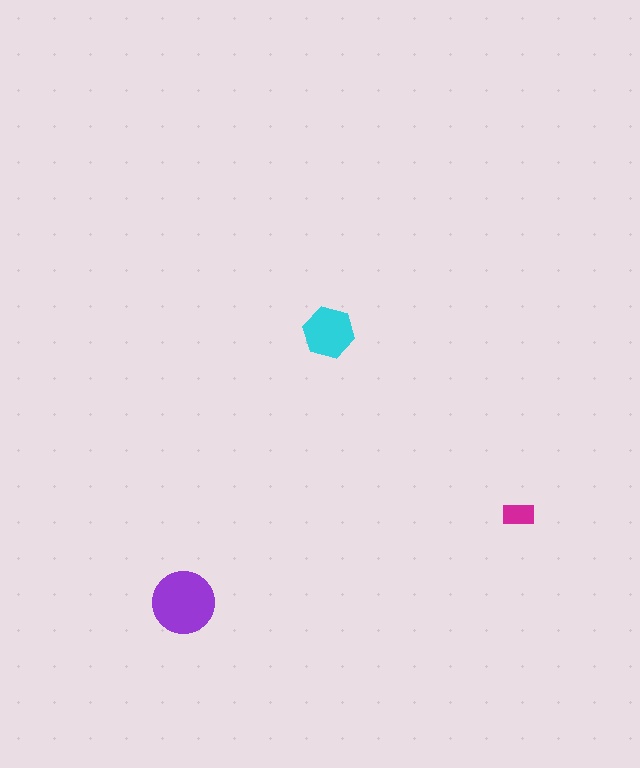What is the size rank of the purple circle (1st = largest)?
1st.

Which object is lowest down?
The purple circle is bottommost.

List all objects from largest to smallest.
The purple circle, the cyan hexagon, the magenta rectangle.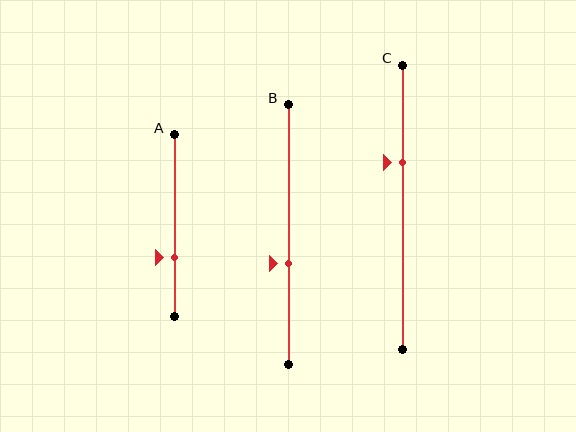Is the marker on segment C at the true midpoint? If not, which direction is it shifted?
No, the marker on segment C is shifted upward by about 16% of the segment length.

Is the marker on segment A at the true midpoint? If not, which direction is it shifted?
No, the marker on segment A is shifted downward by about 18% of the segment length.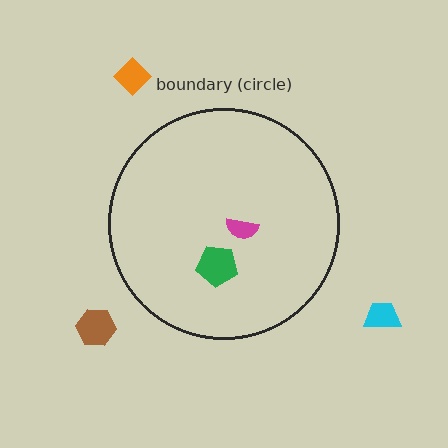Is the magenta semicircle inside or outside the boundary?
Inside.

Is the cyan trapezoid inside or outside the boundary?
Outside.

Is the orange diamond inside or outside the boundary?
Outside.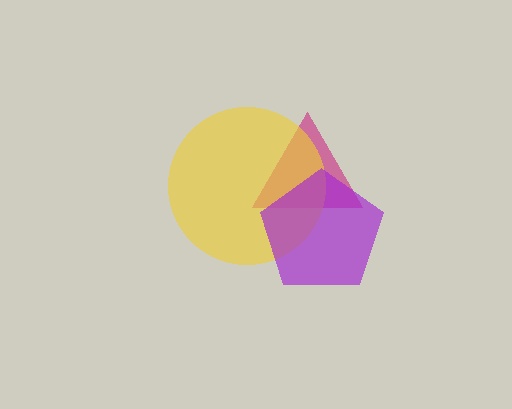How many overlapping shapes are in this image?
There are 3 overlapping shapes in the image.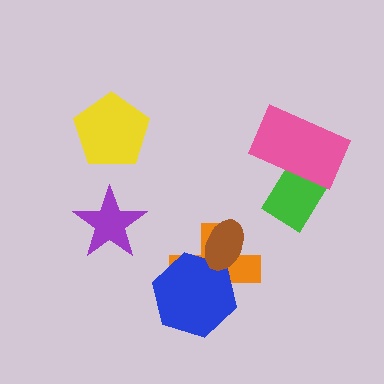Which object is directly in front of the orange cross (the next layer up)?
The blue hexagon is directly in front of the orange cross.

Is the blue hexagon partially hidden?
Yes, it is partially covered by another shape.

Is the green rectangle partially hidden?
Yes, it is partially covered by another shape.